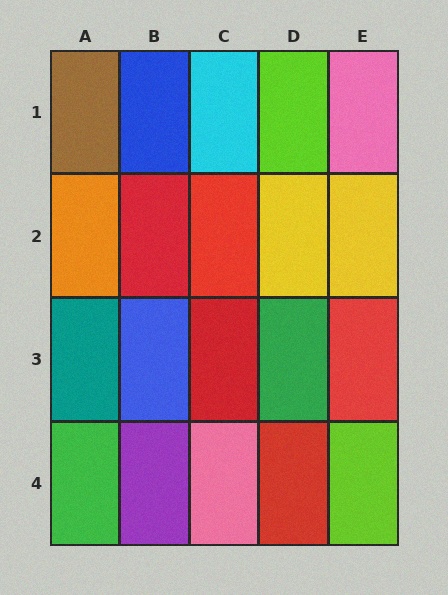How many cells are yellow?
2 cells are yellow.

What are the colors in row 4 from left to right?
Green, purple, pink, red, lime.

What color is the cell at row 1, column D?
Lime.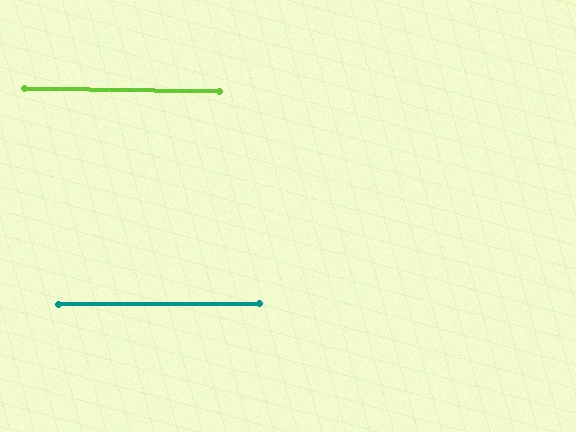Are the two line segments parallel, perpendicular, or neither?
Parallel — their directions differ by only 1.0°.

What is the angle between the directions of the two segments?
Approximately 1 degree.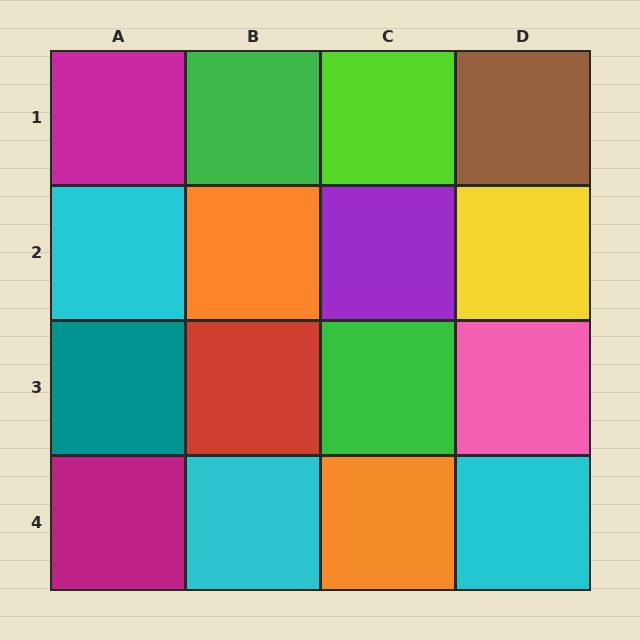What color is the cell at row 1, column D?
Brown.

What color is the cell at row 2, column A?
Cyan.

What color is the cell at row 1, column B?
Green.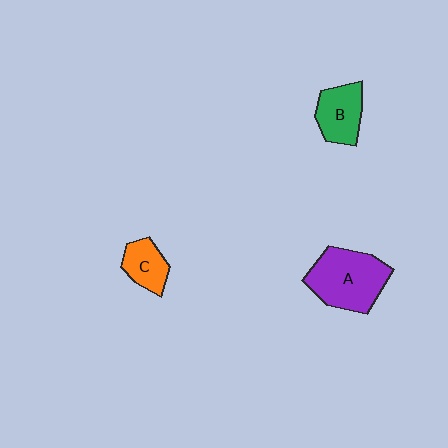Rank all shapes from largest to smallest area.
From largest to smallest: A (purple), B (green), C (orange).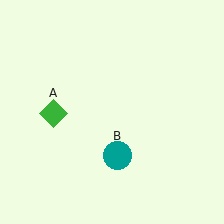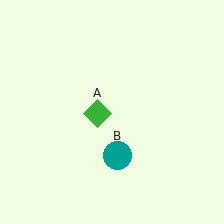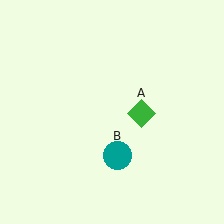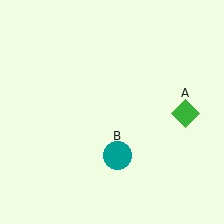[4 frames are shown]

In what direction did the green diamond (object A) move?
The green diamond (object A) moved right.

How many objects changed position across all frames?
1 object changed position: green diamond (object A).